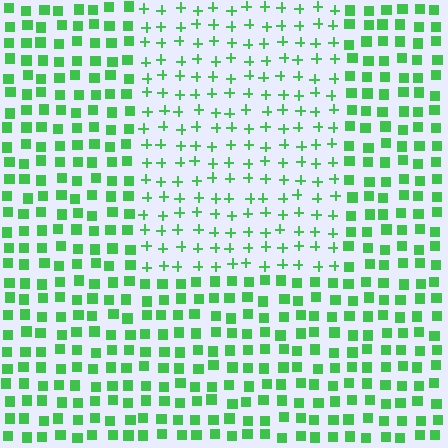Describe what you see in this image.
The image is filled with small green elements arranged in a uniform grid. A rectangle-shaped region contains plus signs, while the surrounding area contains squares. The boundary is defined purely by the change in element shape.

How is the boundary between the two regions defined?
The boundary is defined by a change in element shape: plus signs inside vs. squares outside. All elements share the same color and spacing.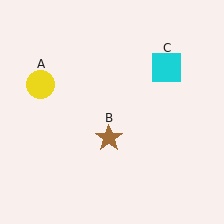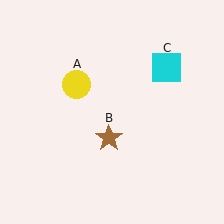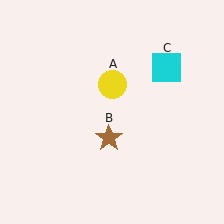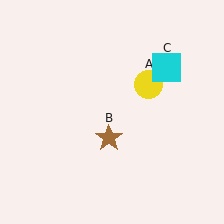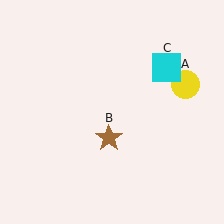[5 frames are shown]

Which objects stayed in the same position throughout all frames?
Brown star (object B) and cyan square (object C) remained stationary.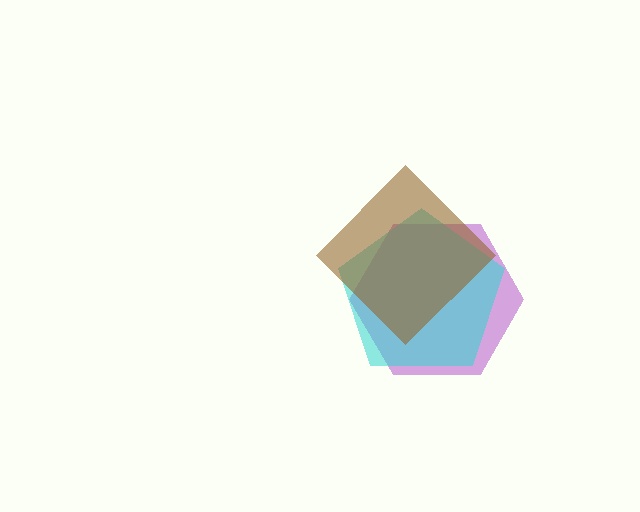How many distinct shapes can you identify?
There are 3 distinct shapes: a purple hexagon, a cyan pentagon, a brown diamond.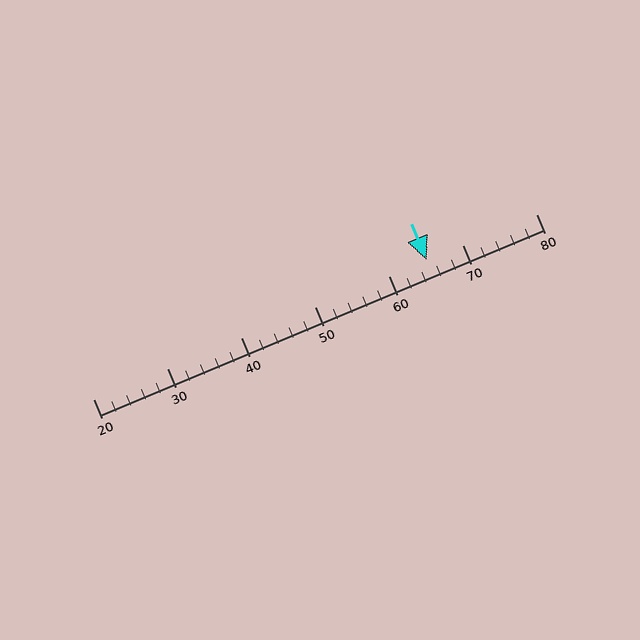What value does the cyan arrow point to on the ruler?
The cyan arrow points to approximately 65.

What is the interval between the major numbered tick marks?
The major tick marks are spaced 10 units apart.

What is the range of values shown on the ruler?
The ruler shows values from 20 to 80.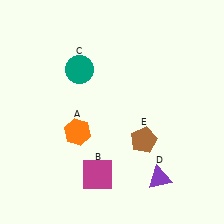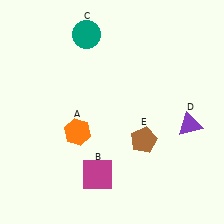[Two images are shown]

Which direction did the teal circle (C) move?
The teal circle (C) moved up.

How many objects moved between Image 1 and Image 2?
2 objects moved between the two images.